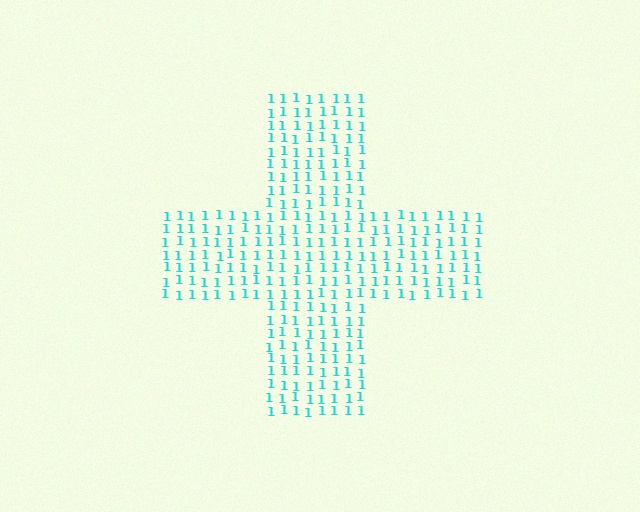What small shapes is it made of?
It is made of small digit 1's.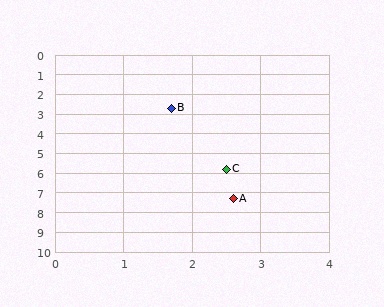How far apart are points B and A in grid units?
Points B and A are about 4.7 grid units apart.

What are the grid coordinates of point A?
Point A is at approximately (2.6, 7.3).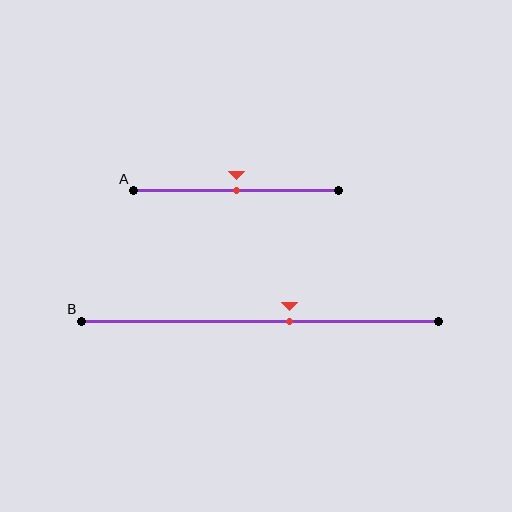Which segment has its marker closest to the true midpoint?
Segment A has its marker closest to the true midpoint.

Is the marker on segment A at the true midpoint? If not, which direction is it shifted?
Yes, the marker on segment A is at the true midpoint.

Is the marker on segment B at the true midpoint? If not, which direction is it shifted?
No, the marker on segment B is shifted to the right by about 8% of the segment length.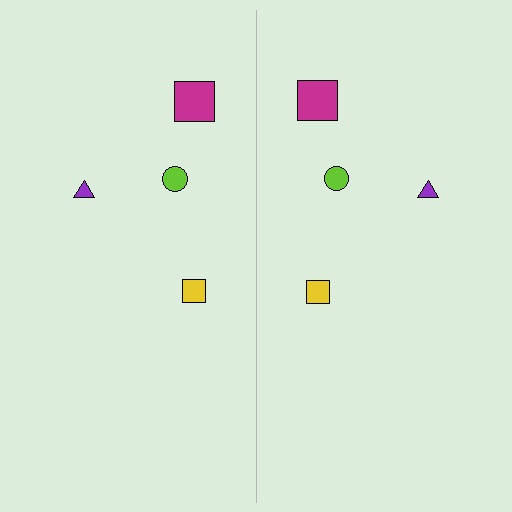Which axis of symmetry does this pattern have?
The pattern has a vertical axis of symmetry running through the center of the image.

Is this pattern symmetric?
Yes, this pattern has bilateral (reflection) symmetry.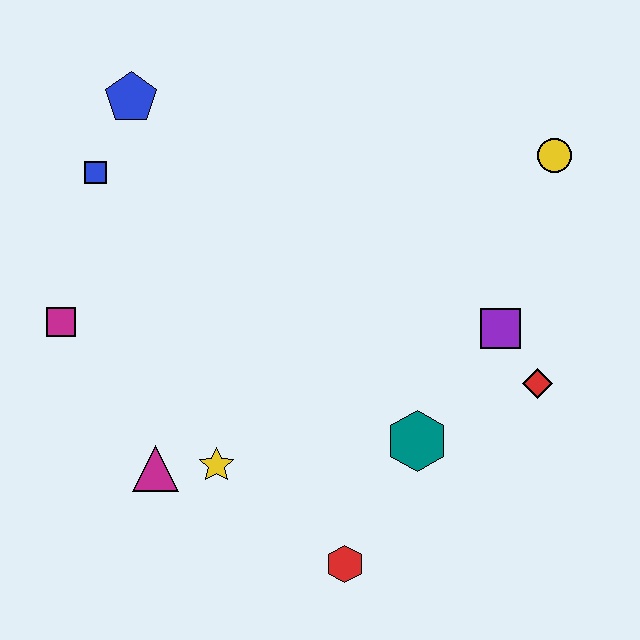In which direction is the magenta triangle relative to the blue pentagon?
The magenta triangle is below the blue pentagon.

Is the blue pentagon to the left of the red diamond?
Yes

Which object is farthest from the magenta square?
The yellow circle is farthest from the magenta square.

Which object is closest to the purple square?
The red diamond is closest to the purple square.